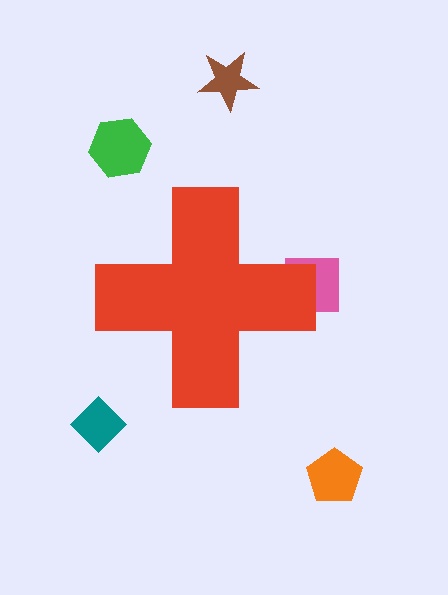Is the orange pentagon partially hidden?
No, the orange pentagon is fully visible.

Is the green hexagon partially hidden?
No, the green hexagon is fully visible.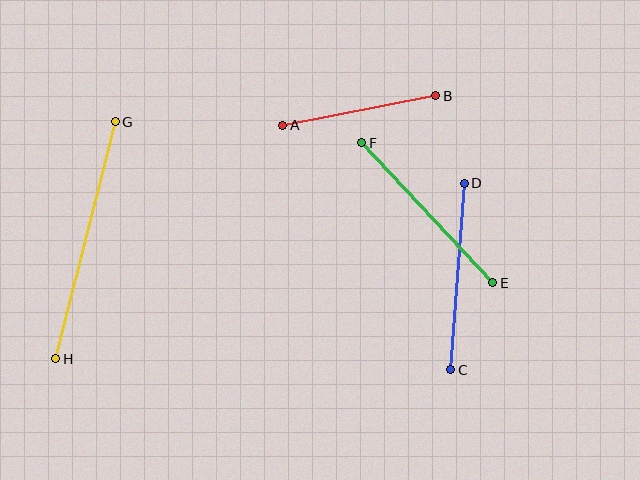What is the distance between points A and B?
The distance is approximately 156 pixels.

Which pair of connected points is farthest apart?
Points G and H are farthest apart.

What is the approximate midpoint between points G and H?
The midpoint is at approximately (85, 240) pixels.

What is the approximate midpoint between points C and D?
The midpoint is at approximately (457, 277) pixels.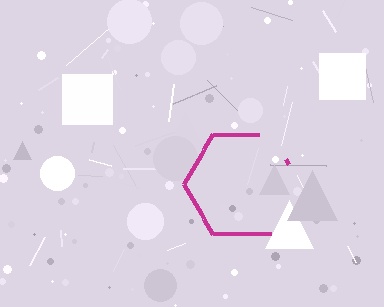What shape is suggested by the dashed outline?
The dashed outline suggests a hexagon.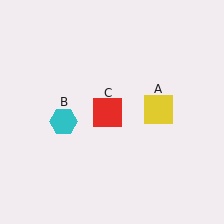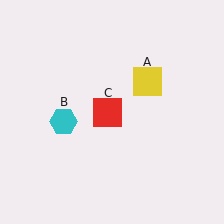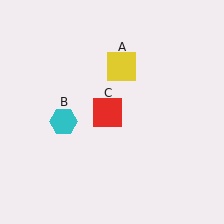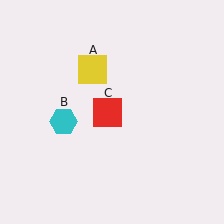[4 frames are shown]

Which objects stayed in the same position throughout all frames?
Cyan hexagon (object B) and red square (object C) remained stationary.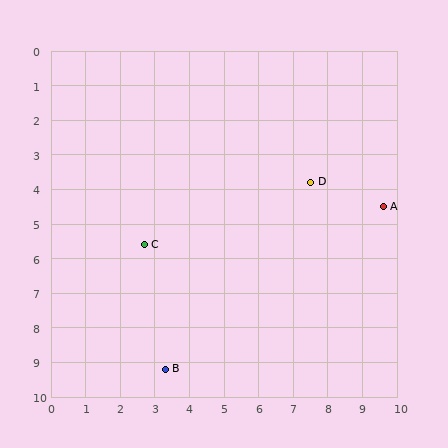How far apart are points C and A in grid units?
Points C and A are about 7.0 grid units apart.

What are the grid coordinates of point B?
Point B is at approximately (3.3, 9.2).